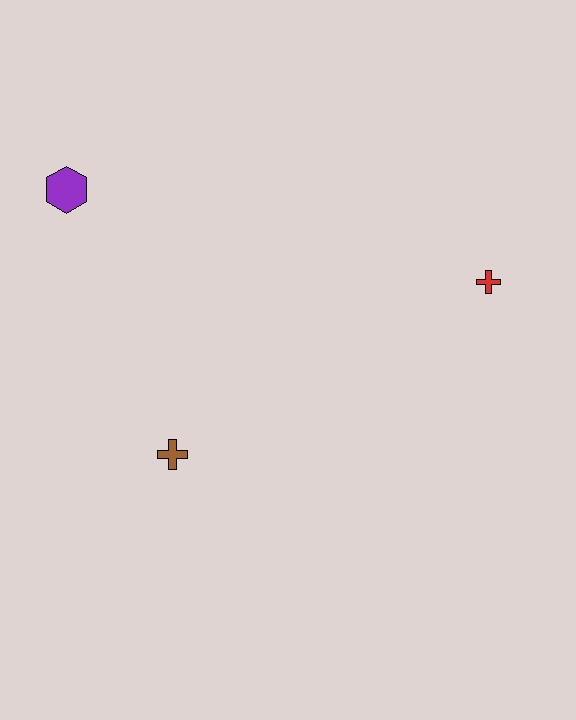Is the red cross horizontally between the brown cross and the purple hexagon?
No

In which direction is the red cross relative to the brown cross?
The red cross is to the right of the brown cross.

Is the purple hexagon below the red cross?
No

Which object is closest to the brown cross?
The purple hexagon is closest to the brown cross.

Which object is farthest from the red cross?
The purple hexagon is farthest from the red cross.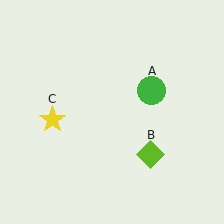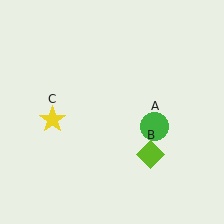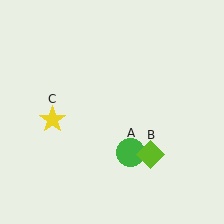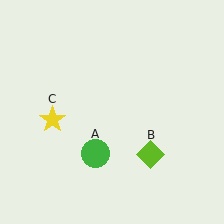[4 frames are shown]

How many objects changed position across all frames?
1 object changed position: green circle (object A).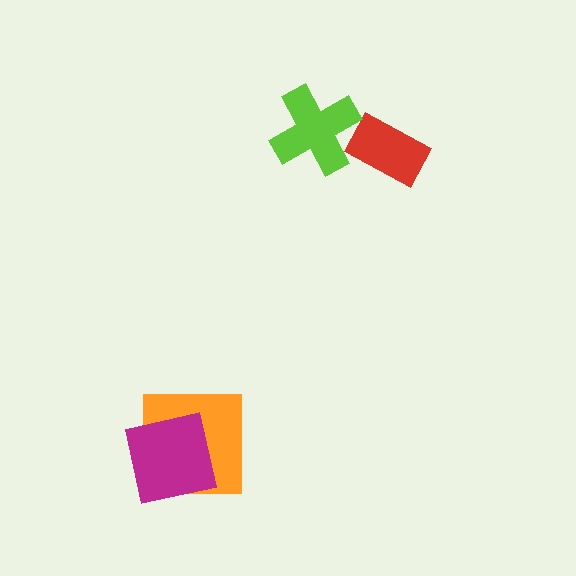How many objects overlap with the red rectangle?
0 objects overlap with the red rectangle.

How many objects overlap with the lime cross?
0 objects overlap with the lime cross.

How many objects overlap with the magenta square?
1 object overlaps with the magenta square.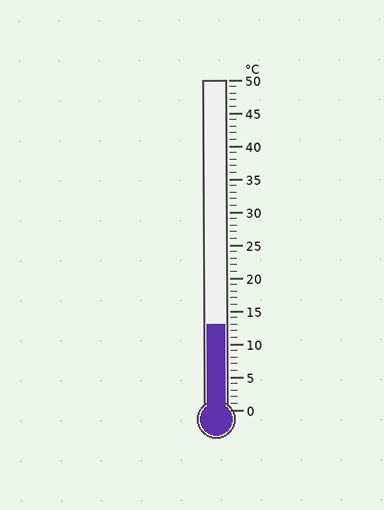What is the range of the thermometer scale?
The thermometer scale ranges from 0°C to 50°C.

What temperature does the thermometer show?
The thermometer shows approximately 13°C.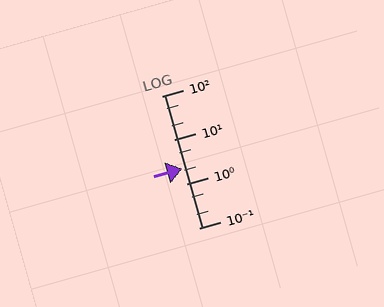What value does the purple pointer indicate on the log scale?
The pointer indicates approximately 2.2.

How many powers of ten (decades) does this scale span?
The scale spans 3 decades, from 0.1 to 100.